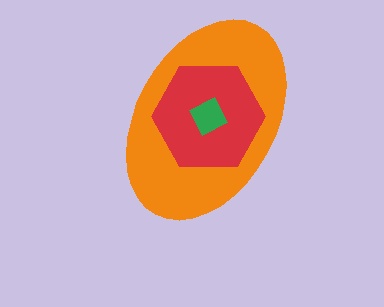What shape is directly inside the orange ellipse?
The red hexagon.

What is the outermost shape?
The orange ellipse.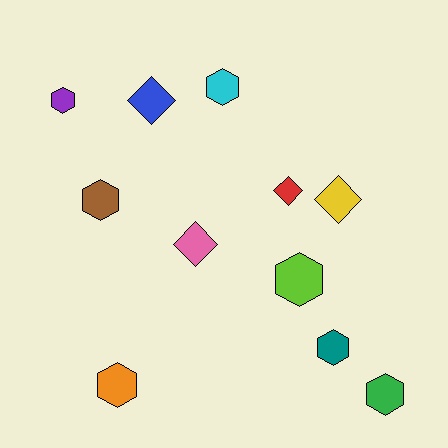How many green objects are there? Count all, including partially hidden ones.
There is 1 green object.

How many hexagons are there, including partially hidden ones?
There are 7 hexagons.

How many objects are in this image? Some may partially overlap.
There are 11 objects.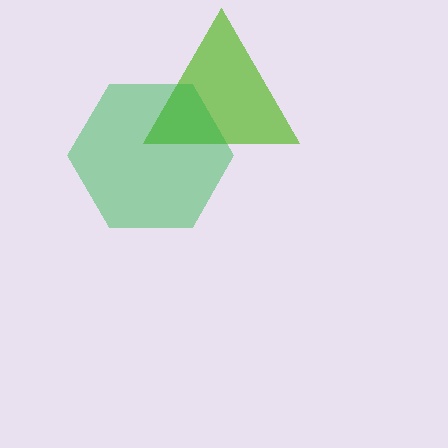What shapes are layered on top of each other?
The layered shapes are: a lime triangle, a green hexagon.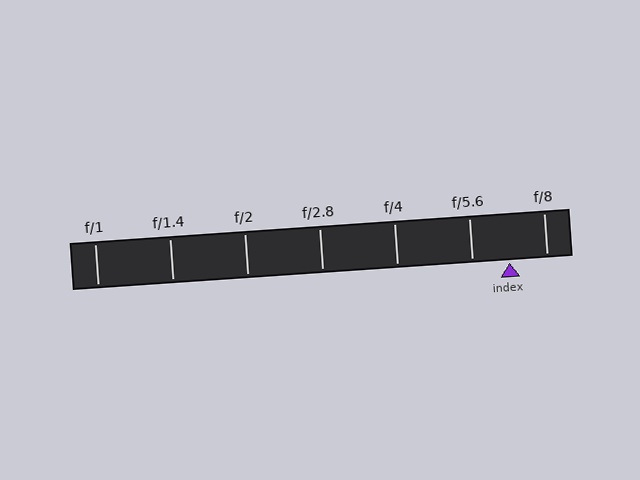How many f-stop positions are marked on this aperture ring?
There are 7 f-stop positions marked.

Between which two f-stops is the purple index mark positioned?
The index mark is between f/5.6 and f/8.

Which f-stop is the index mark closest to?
The index mark is closest to f/5.6.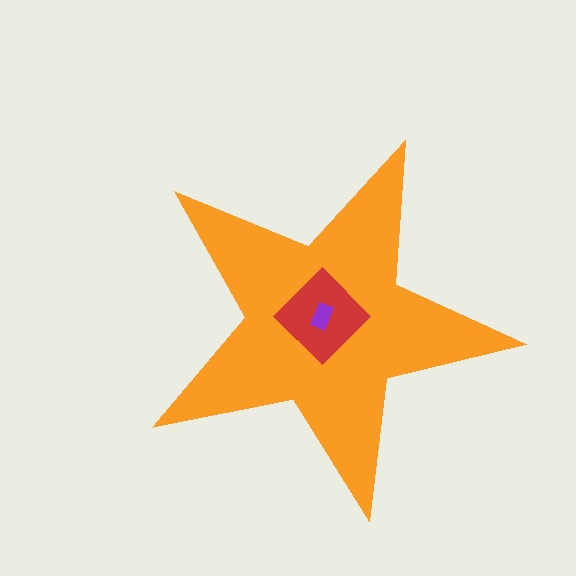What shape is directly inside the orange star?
The red diamond.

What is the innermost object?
The purple rectangle.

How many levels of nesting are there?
3.